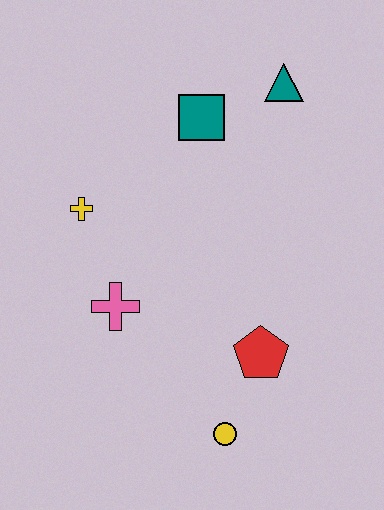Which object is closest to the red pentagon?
The yellow circle is closest to the red pentagon.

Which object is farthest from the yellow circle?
The teal triangle is farthest from the yellow circle.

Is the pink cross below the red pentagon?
No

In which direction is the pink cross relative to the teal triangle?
The pink cross is below the teal triangle.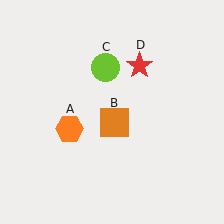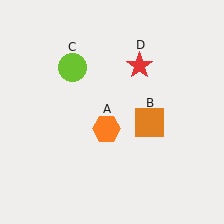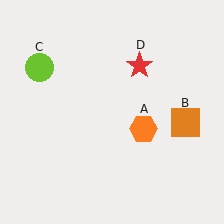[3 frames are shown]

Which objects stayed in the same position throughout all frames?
Red star (object D) remained stationary.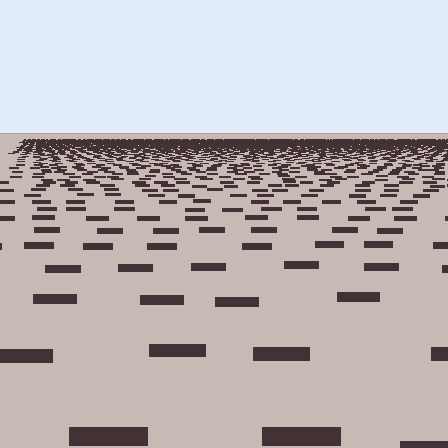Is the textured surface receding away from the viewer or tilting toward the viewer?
The surface is receding away from the viewer. Texture elements get smaller and denser toward the top.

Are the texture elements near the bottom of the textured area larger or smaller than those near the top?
Larger. Near the bottom, elements are closer to the viewer and appear at a bigger on-screen size.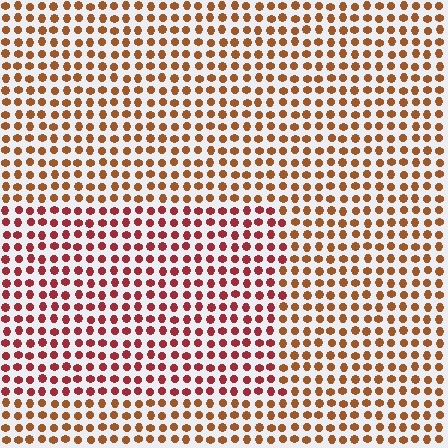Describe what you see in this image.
The image is filled with small brown elements in a uniform arrangement. A rectangle-shaped region is visible where the elements are tinted to a slightly different hue, forming a subtle color boundary.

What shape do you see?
I see a rectangle.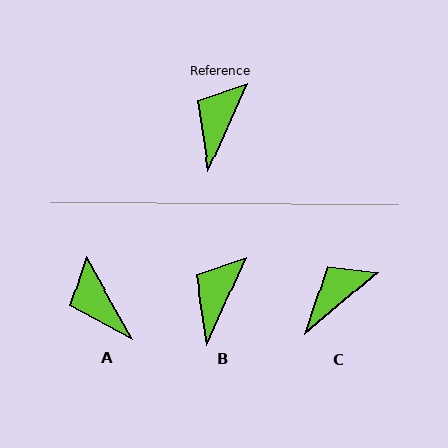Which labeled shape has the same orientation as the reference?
B.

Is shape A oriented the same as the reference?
No, it is off by about 53 degrees.